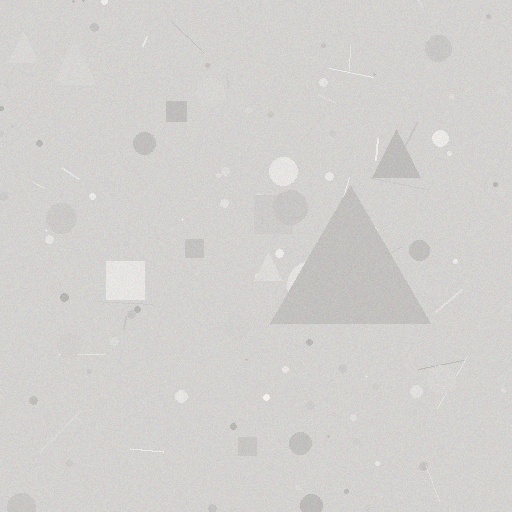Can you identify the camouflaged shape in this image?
The camouflaged shape is a triangle.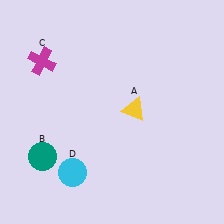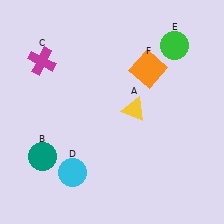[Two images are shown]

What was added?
A green circle (E), an orange square (F) were added in Image 2.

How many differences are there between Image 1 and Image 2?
There are 2 differences between the two images.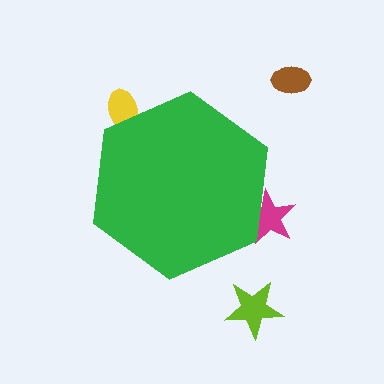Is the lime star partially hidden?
No, the lime star is fully visible.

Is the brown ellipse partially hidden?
No, the brown ellipse is fully visible.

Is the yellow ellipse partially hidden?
Yes, the yellow ellipse is partially hidden behind the green hexagon.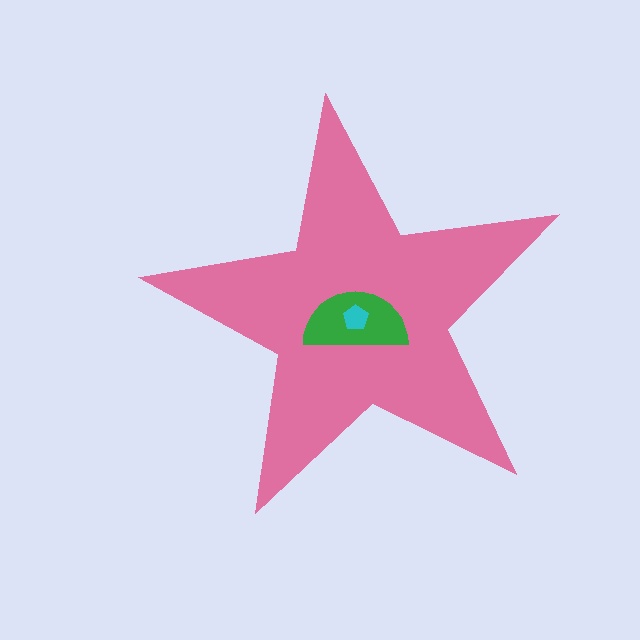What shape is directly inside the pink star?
The green semicircle.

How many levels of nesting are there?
3.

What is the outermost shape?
The pink star.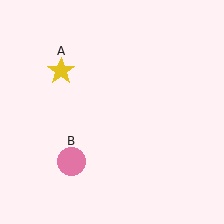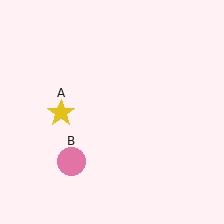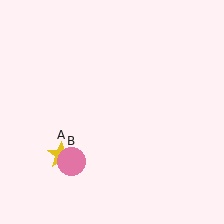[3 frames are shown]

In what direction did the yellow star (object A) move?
The yellow star (object A) moved down.